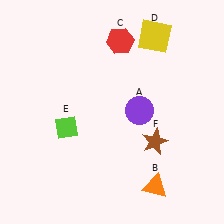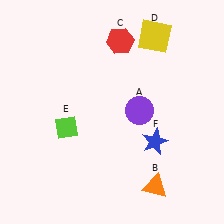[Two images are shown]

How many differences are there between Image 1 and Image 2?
There is 1 difference between the two images.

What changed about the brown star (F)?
In Image 1, F is brown. In Image 2, it changed to blue.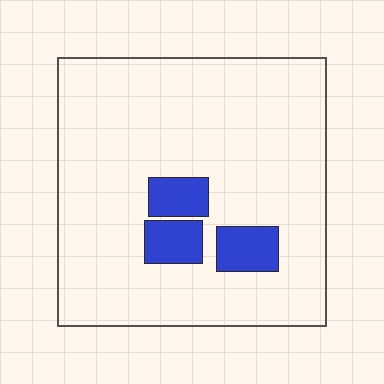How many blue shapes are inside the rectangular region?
3.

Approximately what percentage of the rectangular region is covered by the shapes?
Approximately 10%.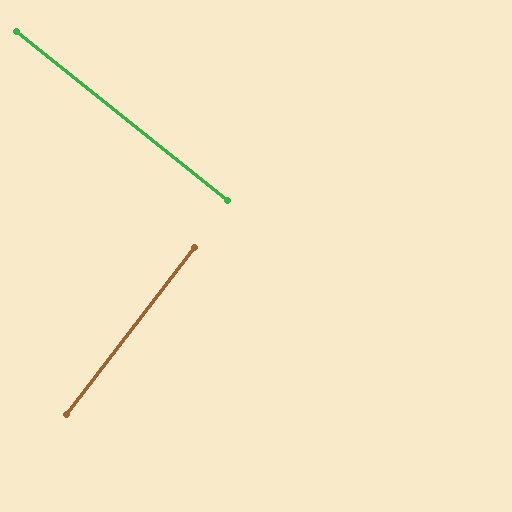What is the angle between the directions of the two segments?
Approximately 89 degrees.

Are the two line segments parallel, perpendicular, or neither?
Perpendicular — they meet at approximately 89°.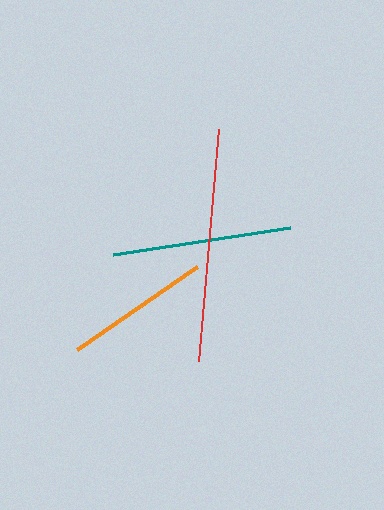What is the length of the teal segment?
The teal segment is approximately 179 pixels long.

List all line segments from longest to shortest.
From longest to shortest: red, teal, orange.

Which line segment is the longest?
The red line is the longest at approximately 233 pixels.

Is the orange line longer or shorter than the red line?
The red line is longer than the orange line.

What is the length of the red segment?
The red segment is approximately 233 pixels long.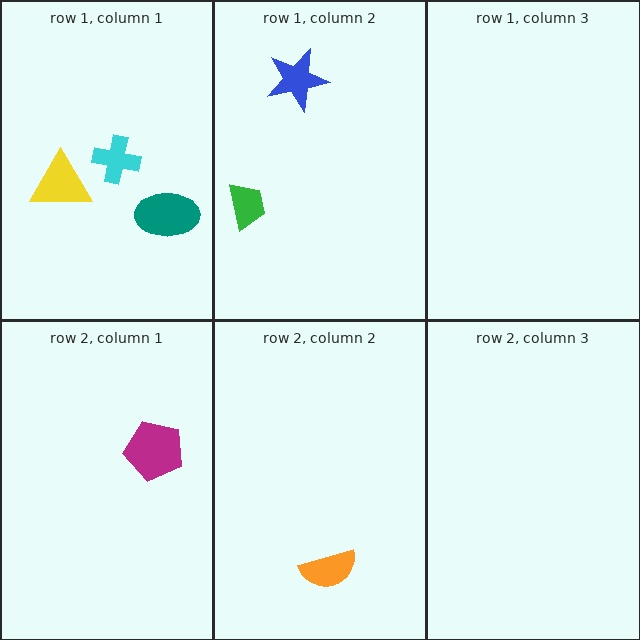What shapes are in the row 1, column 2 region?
The blue star, the green trapezoid.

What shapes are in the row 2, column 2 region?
The orange semicircle.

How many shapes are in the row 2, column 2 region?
1.